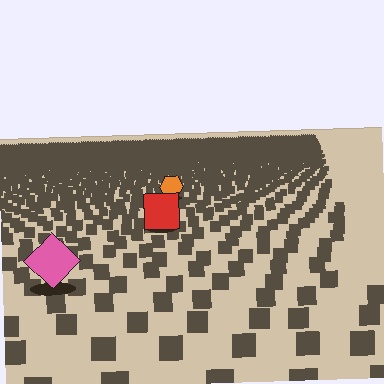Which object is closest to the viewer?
The pink diamond is closest. The texture marks near it are larger and more spread out.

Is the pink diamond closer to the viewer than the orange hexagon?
Yes. The pink diamond is closer — you can tell from the texture gradient: the ground texture is coarser near it.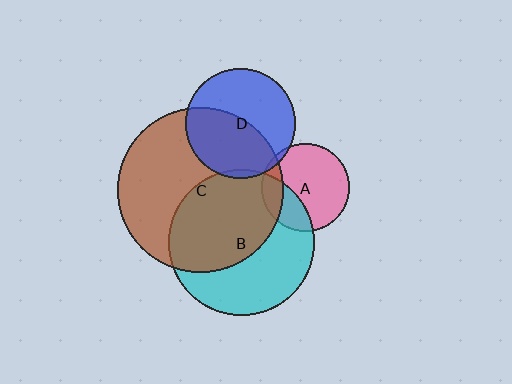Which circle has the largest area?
Circle C (brown).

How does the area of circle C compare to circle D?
Approximately 2.3 times.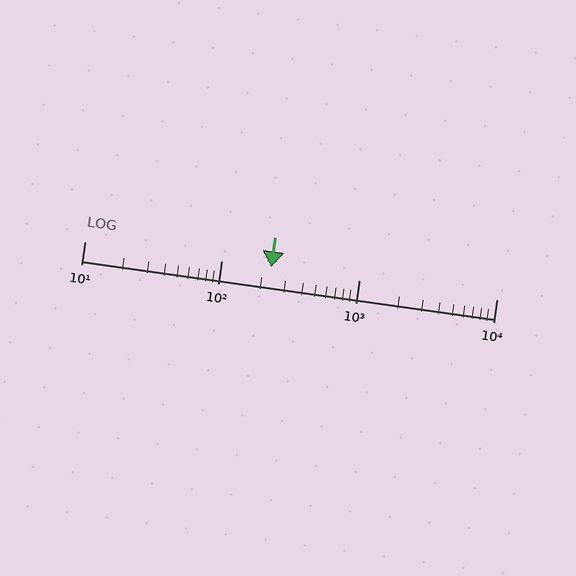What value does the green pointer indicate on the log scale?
The pointer indicates approximately 230.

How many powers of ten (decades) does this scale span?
The scale spans 3 decades, from 10 to 10000.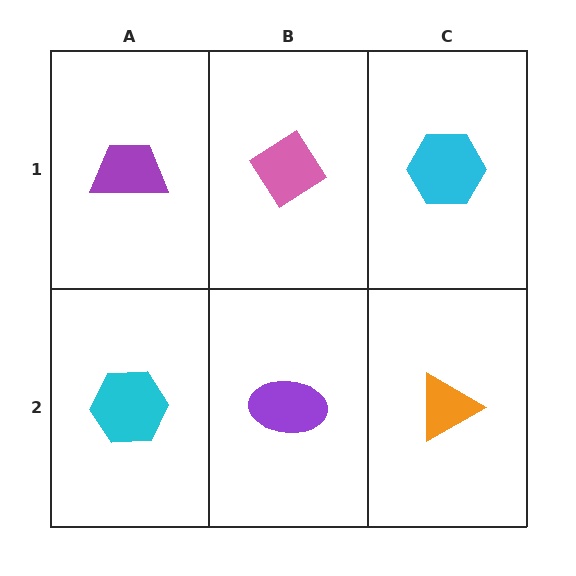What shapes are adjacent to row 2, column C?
A cyan hexagon (row 1, column C), a purple ellipse (row 2, column B).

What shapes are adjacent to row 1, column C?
An orange triangle (row 2, column C), a pink diamond (row 1, column B).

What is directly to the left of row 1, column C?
A pink diamond.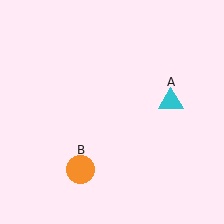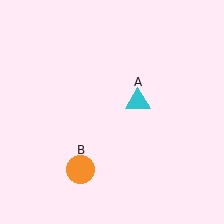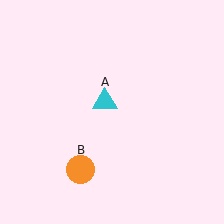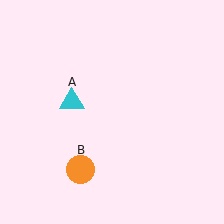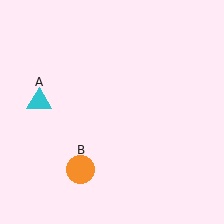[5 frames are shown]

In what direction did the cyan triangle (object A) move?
The cyan triangle (object A) moved left.